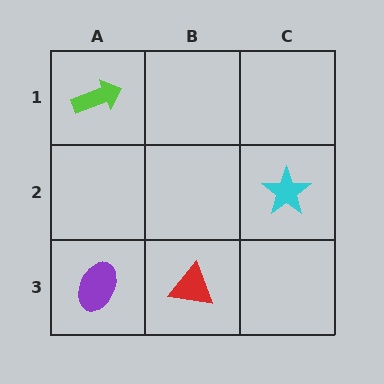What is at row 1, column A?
A lime arrow.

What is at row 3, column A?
A purple ellipse.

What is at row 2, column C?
A cyan star.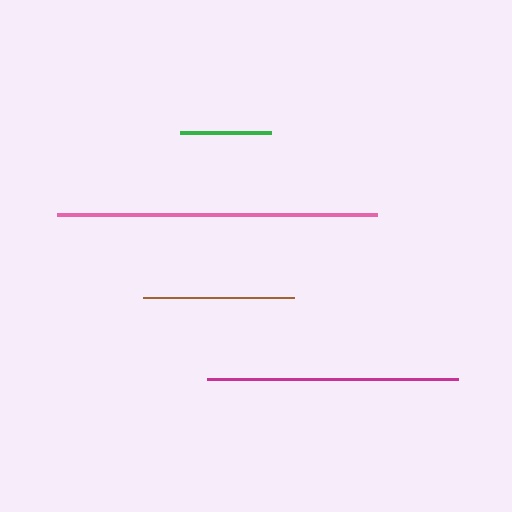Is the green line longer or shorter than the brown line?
The brown line is longer than the green line.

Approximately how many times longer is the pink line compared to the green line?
The pink line is approximately 3.5 times the length of the green line.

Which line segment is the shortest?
The green line is the shortest at approximately 91 pixels.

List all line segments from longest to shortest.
From longest to shortest: pink, magenta, brown, green.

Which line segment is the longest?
The pink line is the longest at approximately 321 pixels.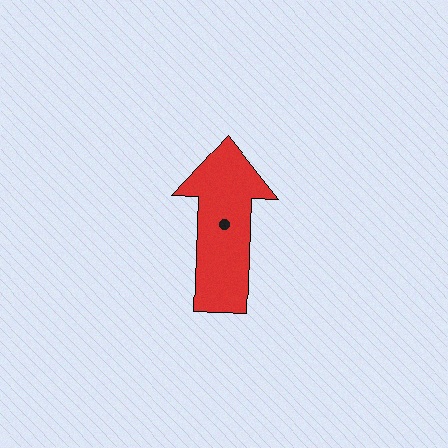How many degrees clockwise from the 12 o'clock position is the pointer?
Approximately 2 degrees.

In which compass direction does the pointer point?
North.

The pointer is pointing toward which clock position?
Roughly 12 o'clock.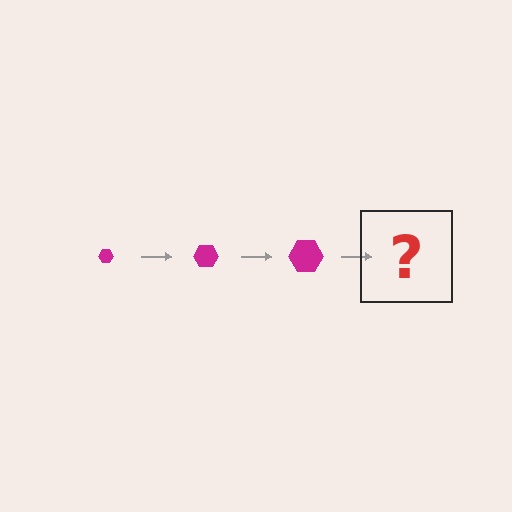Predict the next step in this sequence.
The next step is a magenta hexagon, larger than the previous one.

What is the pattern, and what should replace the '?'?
The pattern is that the hexagon gets progressively larger each step. The '?' should be a magenta hexagon, larger than the previous one.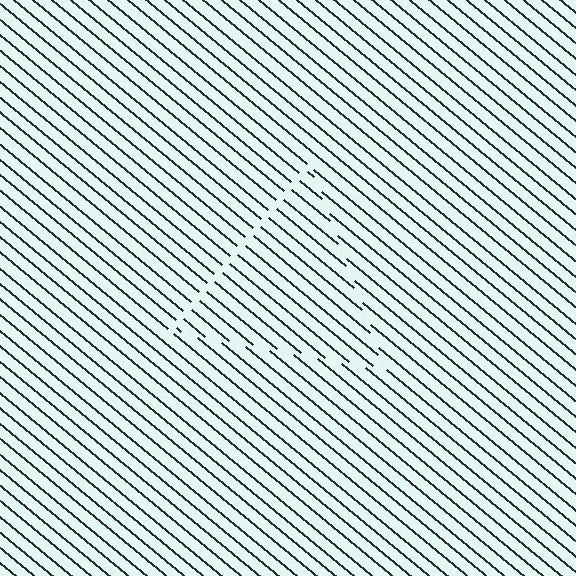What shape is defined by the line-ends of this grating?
An illusory triangle. The interior of the shape contains the same grating, shifted by half a period — the contour is defined by the phase discontinuity where line-ends from the inner and outer gratings abut.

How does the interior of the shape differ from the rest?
The interior of the shape contains the same grating, shifted by half a period — the contour is defined by the phase discontinuity where line-ends from the inner and outer gratings abut.